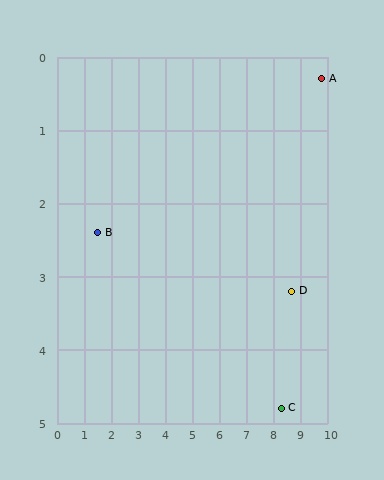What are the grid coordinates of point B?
Point B is at approximately (1.5, 2.4).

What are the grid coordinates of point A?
Point A is at approximately (9.8, 0.3).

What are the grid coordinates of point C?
Point C is at approximately (8.3, 4.8).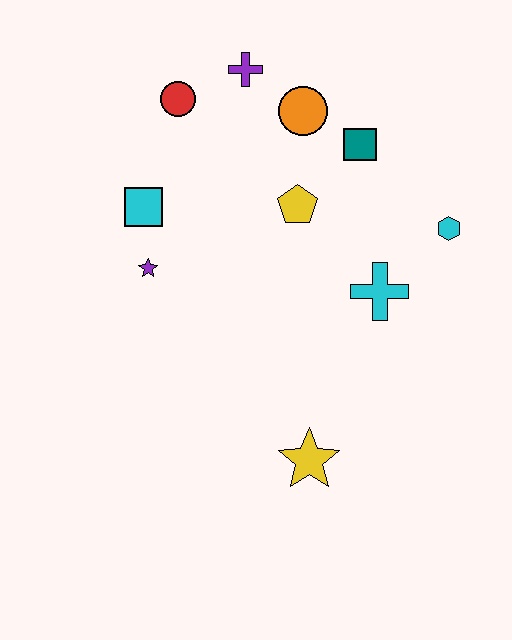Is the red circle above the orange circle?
Yes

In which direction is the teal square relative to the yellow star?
The teal square is above the yellow star.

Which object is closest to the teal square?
The orange circle is closest to the teal square.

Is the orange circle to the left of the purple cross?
No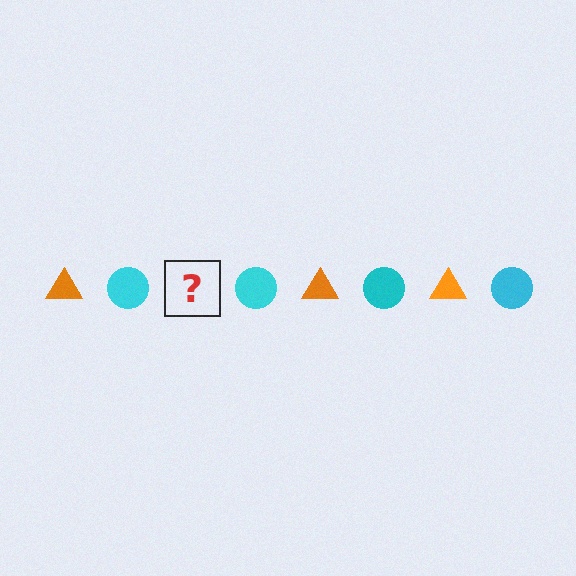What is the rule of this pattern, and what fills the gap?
The rule is that the pattern alternates between orange triangle and cyan circle. The gap should be filled with an orange triangle.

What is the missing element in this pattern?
The missing element is an orange triangle.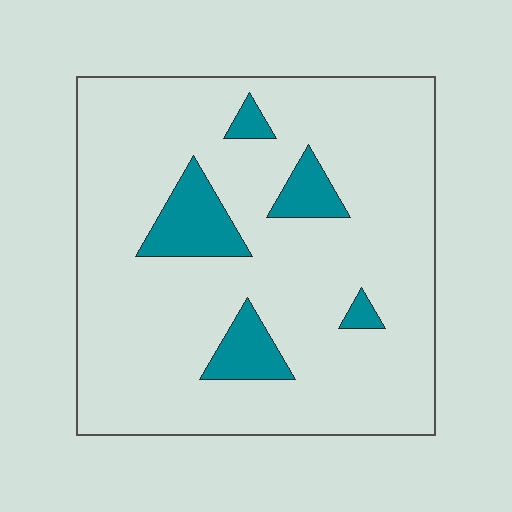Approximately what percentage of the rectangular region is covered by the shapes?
Approximately 10%.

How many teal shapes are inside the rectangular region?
5.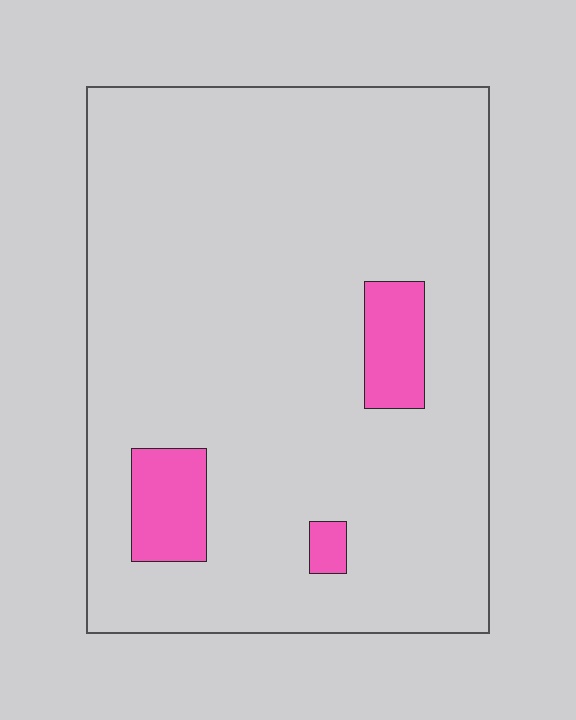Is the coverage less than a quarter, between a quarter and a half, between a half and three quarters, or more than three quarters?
Less than a quarter.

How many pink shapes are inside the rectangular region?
3.